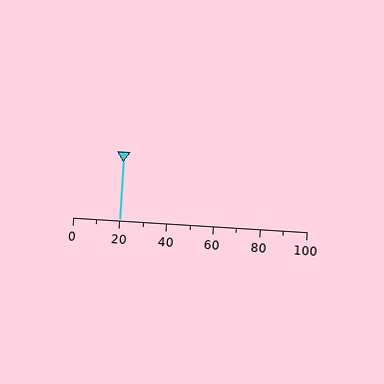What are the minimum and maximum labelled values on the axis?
The axis runs from 0 to 100.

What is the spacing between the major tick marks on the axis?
The major ticks are spaced 20 apart.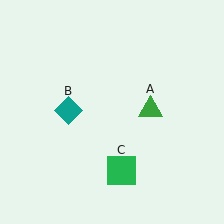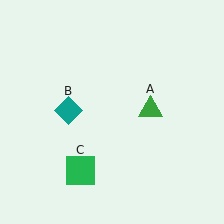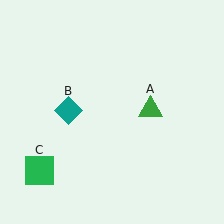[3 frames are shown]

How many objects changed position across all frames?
1 object changed position: green square (object C).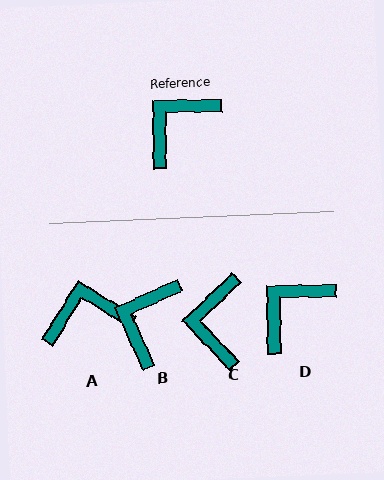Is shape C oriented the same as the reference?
No, it is off by about 43 degrees.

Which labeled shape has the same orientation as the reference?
D.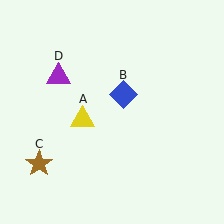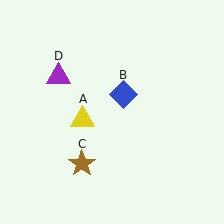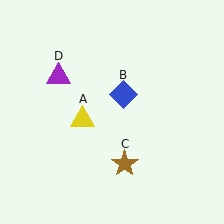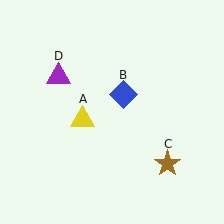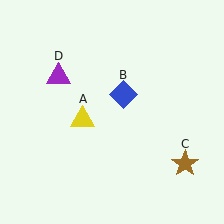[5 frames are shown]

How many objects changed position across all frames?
1 object changed position: brown star (object C).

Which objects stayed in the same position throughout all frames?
Yellow triangle (object A) and blue diamond (object B) and purple triangle (object D) remained stationary.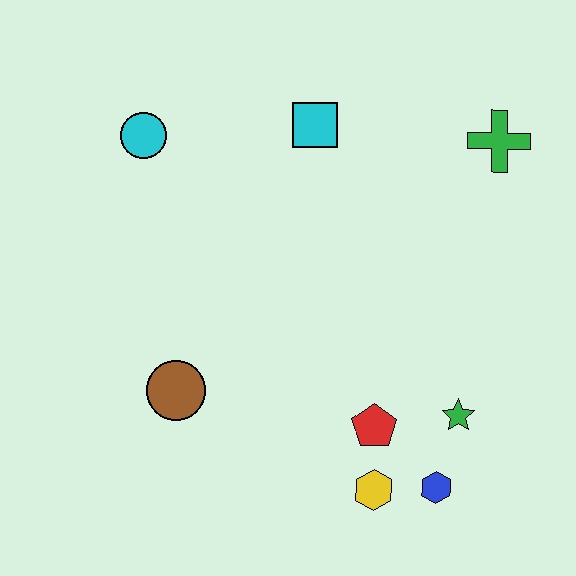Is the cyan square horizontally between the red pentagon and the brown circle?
Yes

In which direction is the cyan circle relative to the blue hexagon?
The cyan circle is above the blue hexagon.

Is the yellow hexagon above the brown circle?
No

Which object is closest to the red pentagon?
The yellow hexagon is closest to the red pentagon.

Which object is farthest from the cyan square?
The blue hexagon is farthest from the cyan square.